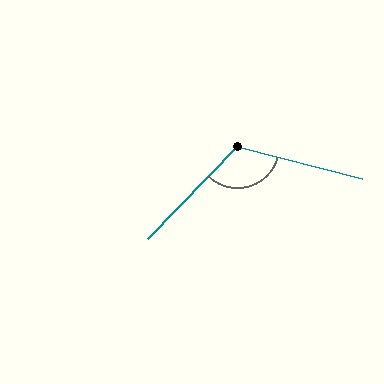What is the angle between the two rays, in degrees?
Approximately 120 degrees.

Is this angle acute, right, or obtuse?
It is obtuse.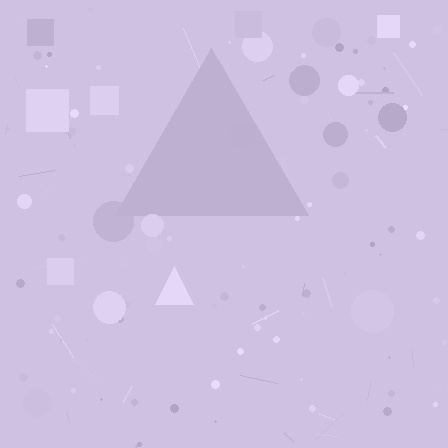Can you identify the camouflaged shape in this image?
The camouflaged shape is a triangle.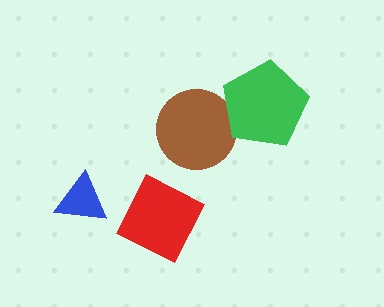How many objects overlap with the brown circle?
1 object overlaps with the brown circle.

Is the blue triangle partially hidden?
No, no other shape covers it.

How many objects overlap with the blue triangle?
0 objects overlap with the blue triangle.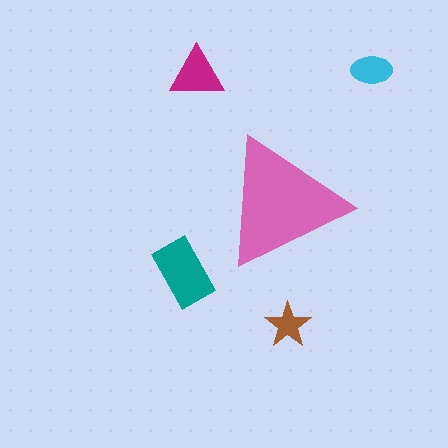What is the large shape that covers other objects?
A pink triangle.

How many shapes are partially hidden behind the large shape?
0 shapes are partially hidden.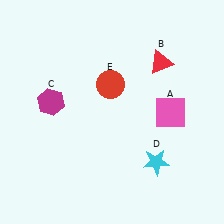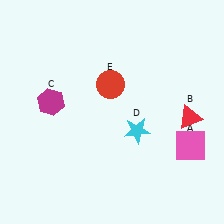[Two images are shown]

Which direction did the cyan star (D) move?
The cyan star (D) moved up.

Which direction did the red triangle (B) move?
The red triangle (B) moved down.